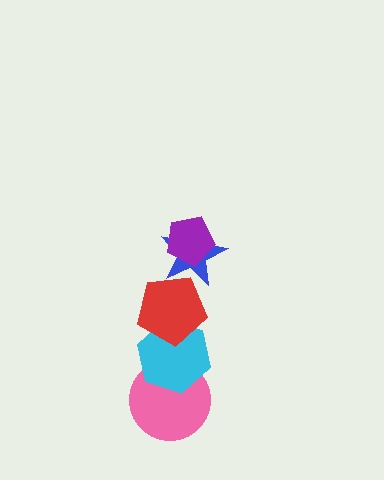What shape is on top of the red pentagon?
The blue star is on top of the red pentagon.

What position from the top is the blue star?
The blue star is 2nd from the top.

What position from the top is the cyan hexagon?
The cyan hexagon is 4th from the top.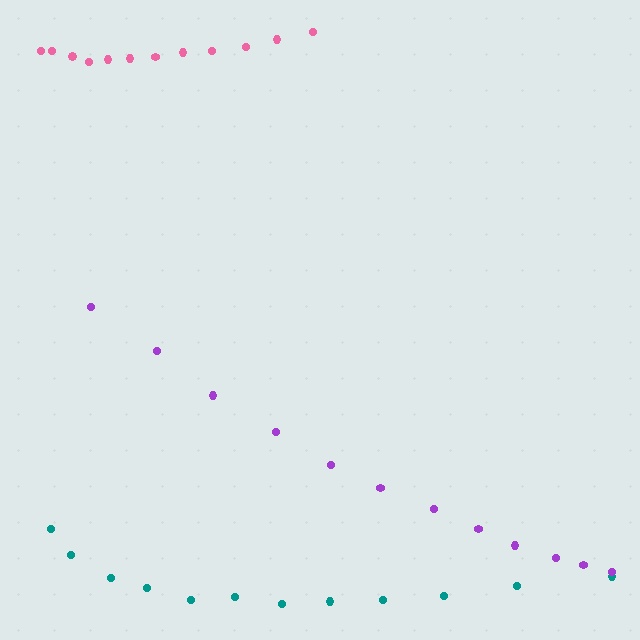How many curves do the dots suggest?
There are 3 distinct paths.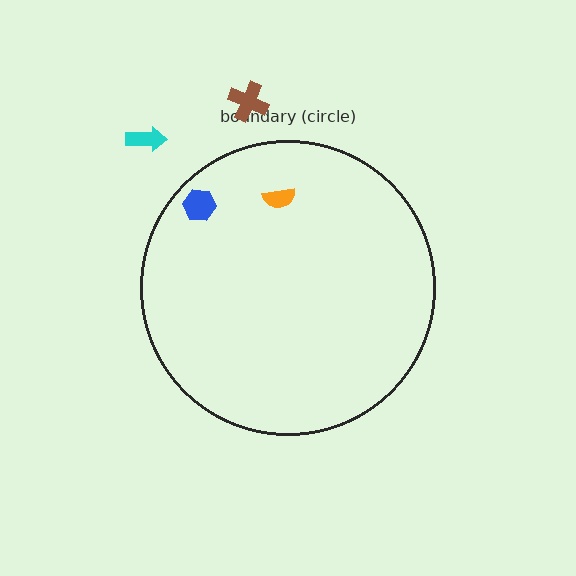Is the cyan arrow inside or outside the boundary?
Outside.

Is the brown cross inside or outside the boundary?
Outside.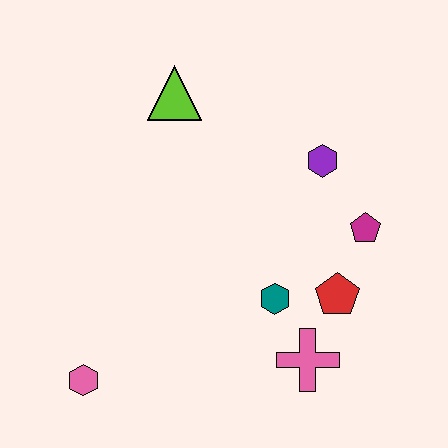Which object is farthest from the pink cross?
The lime triangle is farthest from the pink cross.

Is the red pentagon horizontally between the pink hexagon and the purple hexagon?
No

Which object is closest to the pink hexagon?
The teal hexagon is closest to the pink hexagon.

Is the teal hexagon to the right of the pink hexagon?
Yes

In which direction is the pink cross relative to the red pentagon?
The pink cross is below the red pentagon.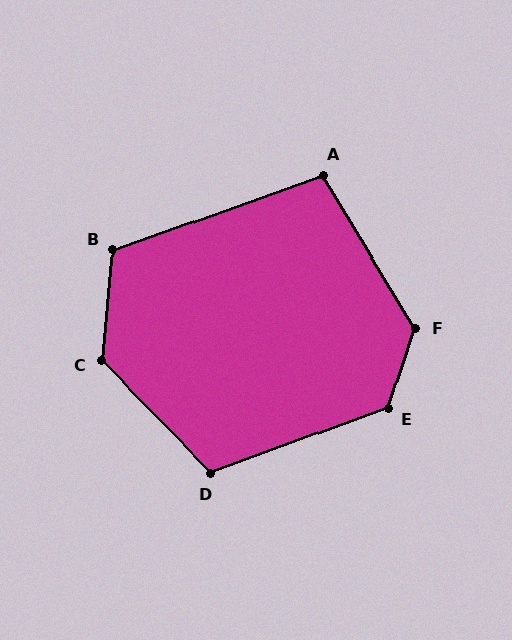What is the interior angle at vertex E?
Approximately 128 degrees (obtuse).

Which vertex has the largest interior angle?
F, at approximately 131 degrees.